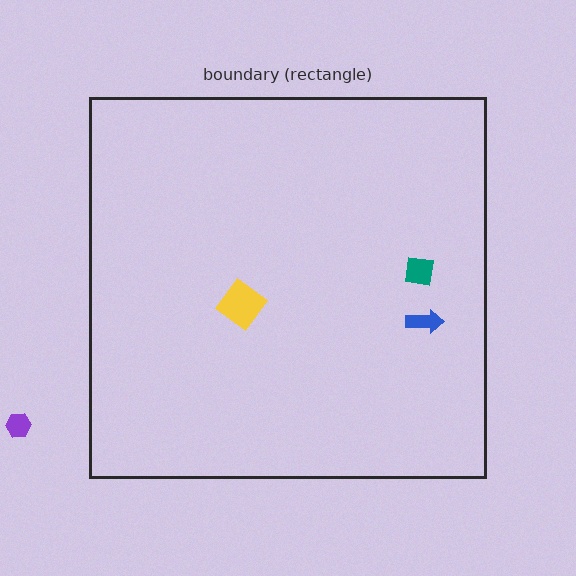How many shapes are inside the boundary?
3 inside, 1 outside.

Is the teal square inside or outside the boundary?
Inside.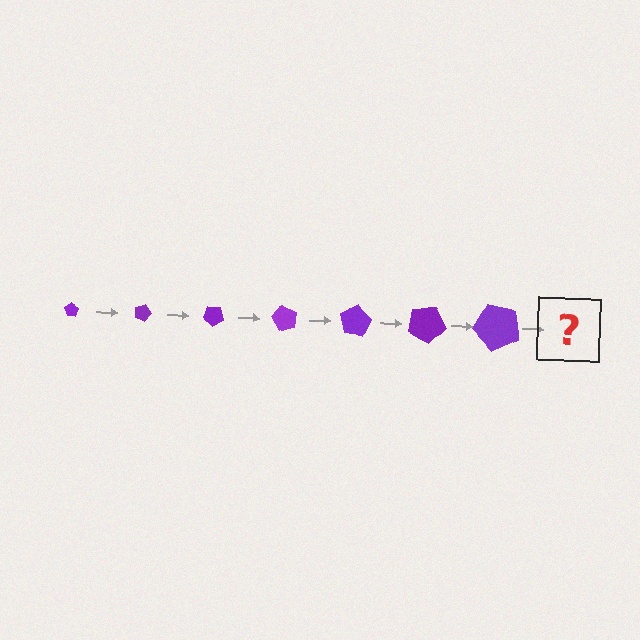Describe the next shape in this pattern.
It should be a pentagon, larger than the previous one and rotated 140 degrees from the start.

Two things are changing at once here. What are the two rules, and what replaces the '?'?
The two rules are that the pentagon grows larger each step and it rotates 20 degrees each step. The '?' should be a pentagon, larger than the previous one and rotated 140 degrees from the start.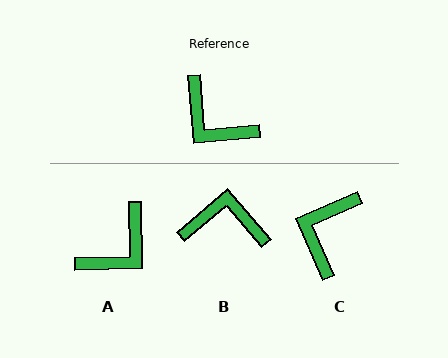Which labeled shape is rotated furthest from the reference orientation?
B, about 144 degrees away.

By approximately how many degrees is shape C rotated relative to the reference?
Approximately 71 degrees clockwise.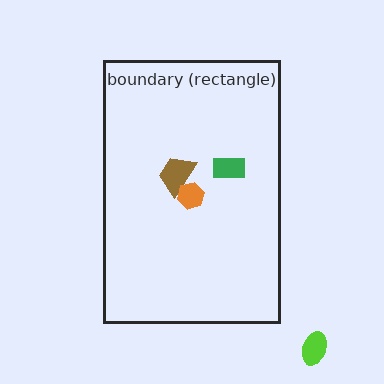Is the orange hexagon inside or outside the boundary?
Inside.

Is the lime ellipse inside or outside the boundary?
Outside.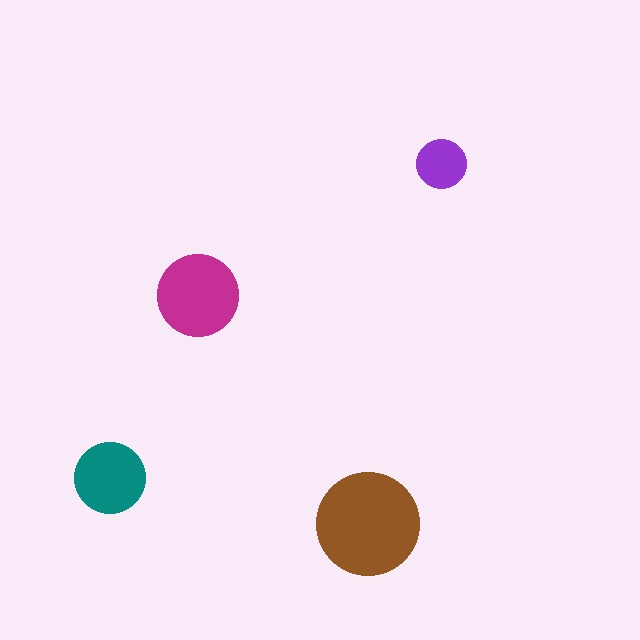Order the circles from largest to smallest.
the brown one, the magenta one, the teal one, the purple one.